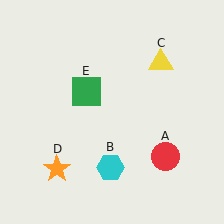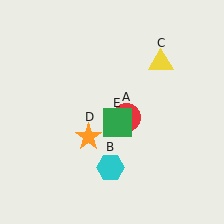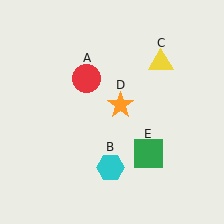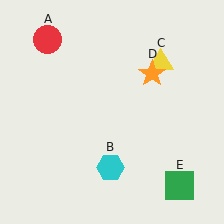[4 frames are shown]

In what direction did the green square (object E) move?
The green square (object E) moved down and to the right.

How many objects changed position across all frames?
3 objects changed position: red circle (object A), orange star (object D), green square (object E).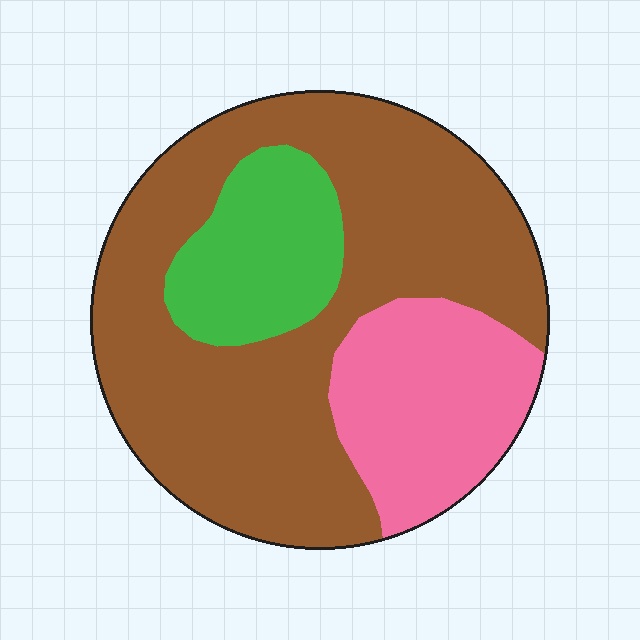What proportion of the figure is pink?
Pink covers 22% of the figure.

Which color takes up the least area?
Green, at roughly 15%.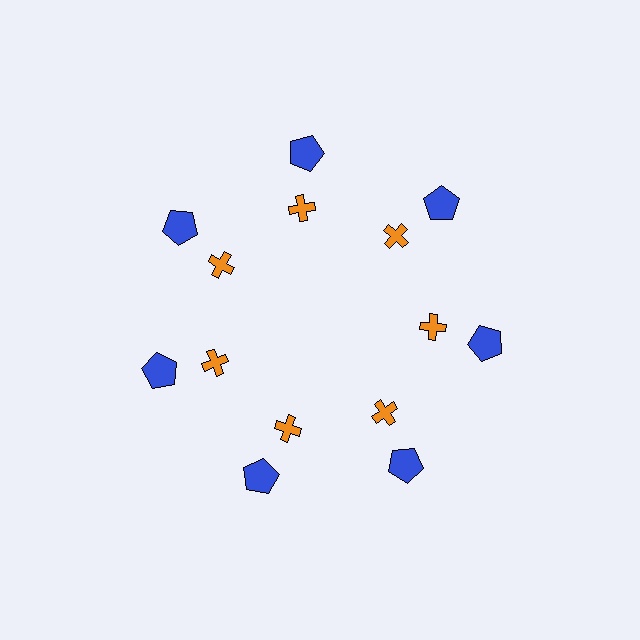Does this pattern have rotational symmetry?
Yes, this pattern has 7-fold rotational symmetry. It looks the same after rotating 51 degrees around the center.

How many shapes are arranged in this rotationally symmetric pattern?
There are 14 shapes, arranged in 7 groups of 2.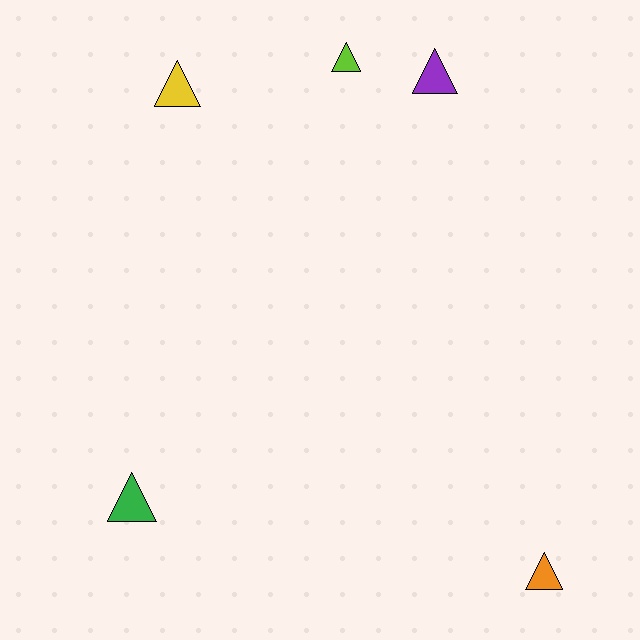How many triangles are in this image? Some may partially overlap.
There are 5 triangles.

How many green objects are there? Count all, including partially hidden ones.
There is 1 green object.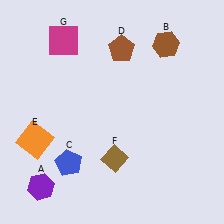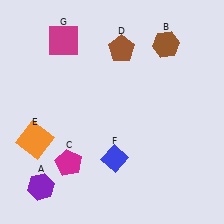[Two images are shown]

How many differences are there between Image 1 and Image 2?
There are 2 differences between the two images.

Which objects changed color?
C changed from blue to magenta. F changed from brown to blue.